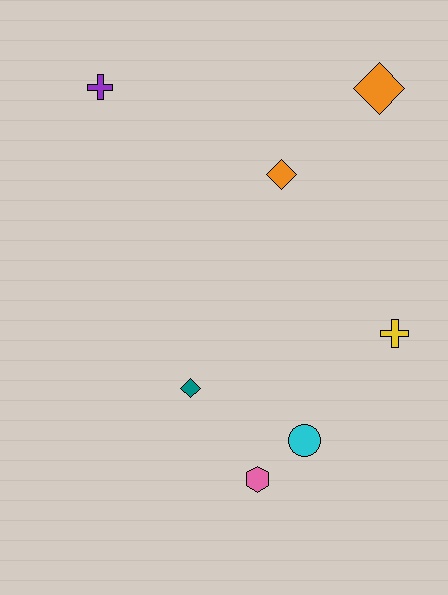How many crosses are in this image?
There are 2 crosses.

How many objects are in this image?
There are 7 objects.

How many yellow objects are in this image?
There is 1 yellow object.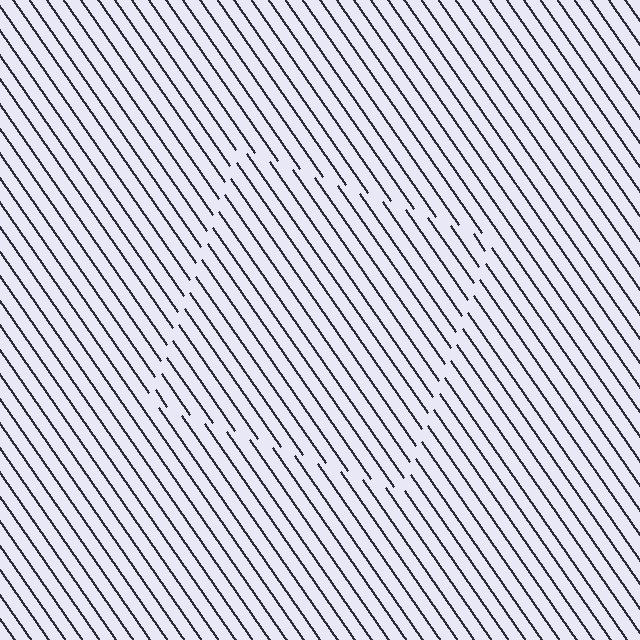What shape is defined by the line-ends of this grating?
An illusory square. The interior of the shape contains the same grating, shifted by half a period — the contour is defined by the phase discontinuity where line-ends from the inner and outer gratings abut.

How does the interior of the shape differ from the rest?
The interior of the shape contains the same grating, shifted by half a period — the contour is defined by the phase discontinuity where line-ends from the inner and outer gratings abut.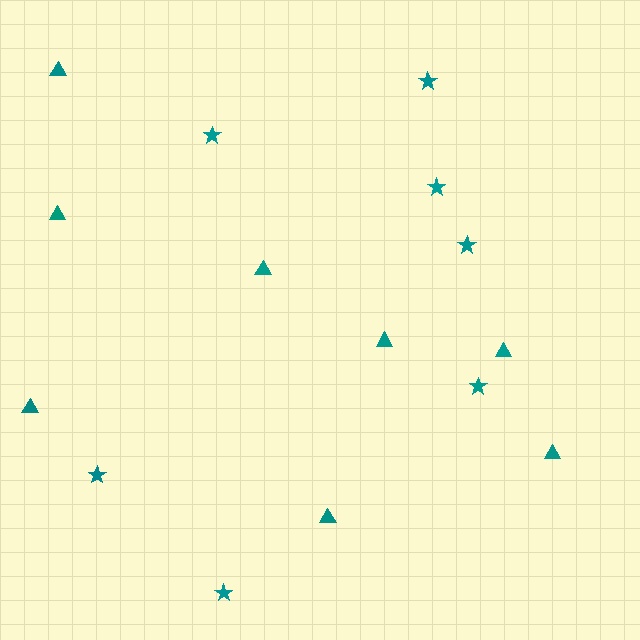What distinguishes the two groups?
There are 2 groups: one group of stars (7) and one group of triangles (8).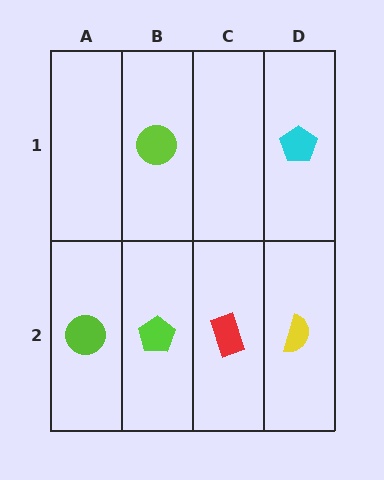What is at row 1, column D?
A cyan pentagon.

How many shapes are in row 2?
4 shapes.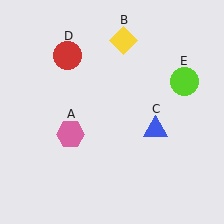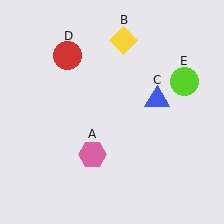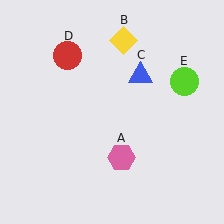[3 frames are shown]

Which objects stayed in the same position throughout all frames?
Yellow diamond (object B) and red circle (object D) and lime circle (object E) remained stationary.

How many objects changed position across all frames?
2 objects changed position: pink hexagon (object A), blue triangle (object C).